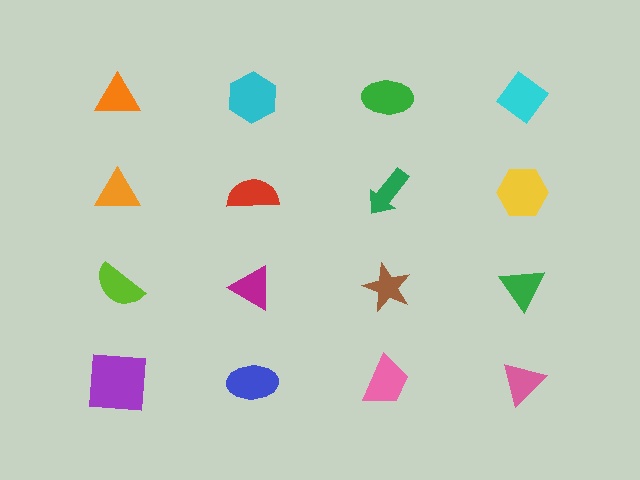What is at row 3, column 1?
A lime semicircle.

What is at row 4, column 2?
A blue ellipse.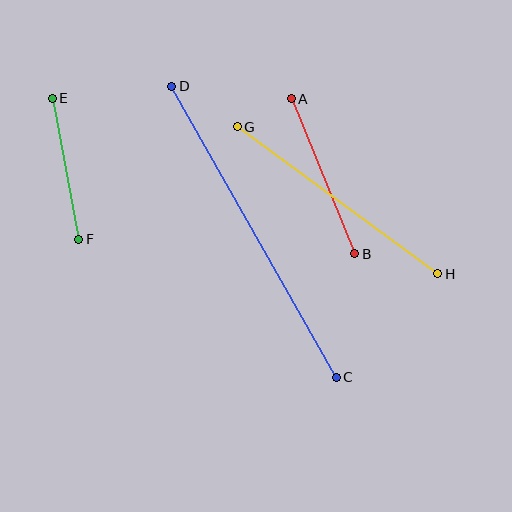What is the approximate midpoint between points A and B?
The midpoint is at approximately (323, 176) pixels.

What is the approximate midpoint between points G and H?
The midpoint is at approximately (337, 200) pixels.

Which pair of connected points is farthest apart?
Points C and D are farthest apart.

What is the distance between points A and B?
The distance is approximately 167 pixels.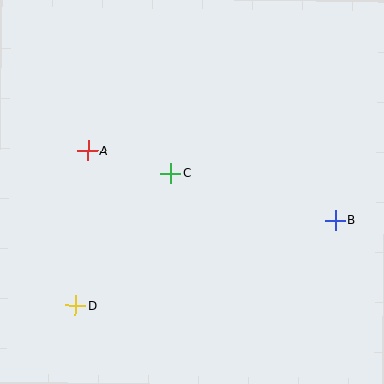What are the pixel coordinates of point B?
Point B is at (335, 220).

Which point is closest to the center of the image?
Point C at (171, 173) is closest to the center.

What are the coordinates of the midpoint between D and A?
The midpoint between D and A is at (82, 228).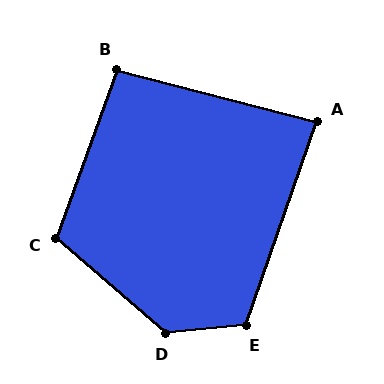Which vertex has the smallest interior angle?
A, at approximately 85 degrees.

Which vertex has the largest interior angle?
D, at approximately 133 degrees.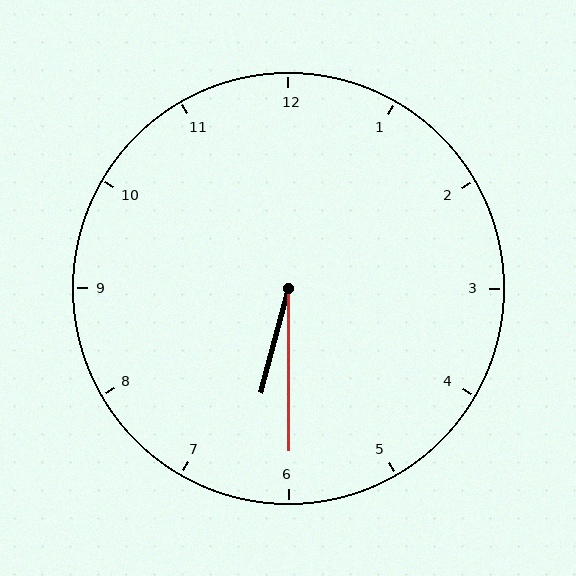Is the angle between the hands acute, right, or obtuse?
It is acute.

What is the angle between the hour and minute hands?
Approximately 15 degrees.